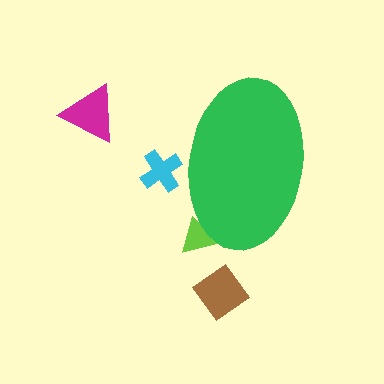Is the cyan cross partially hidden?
Yes, the cyan cross is partially hidden behind the green ellipse.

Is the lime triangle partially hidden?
Yes, the lime triangle is partially hidden behind the green ellipse.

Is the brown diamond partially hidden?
No, the brown diamond is fully visible.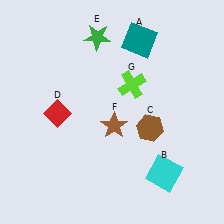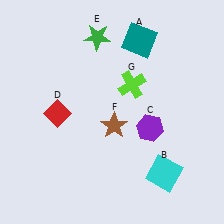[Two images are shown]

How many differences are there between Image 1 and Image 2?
There is 1 difference between the two images.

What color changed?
The hexagon (C) changed from brown in Image 1 to purple in Image 2.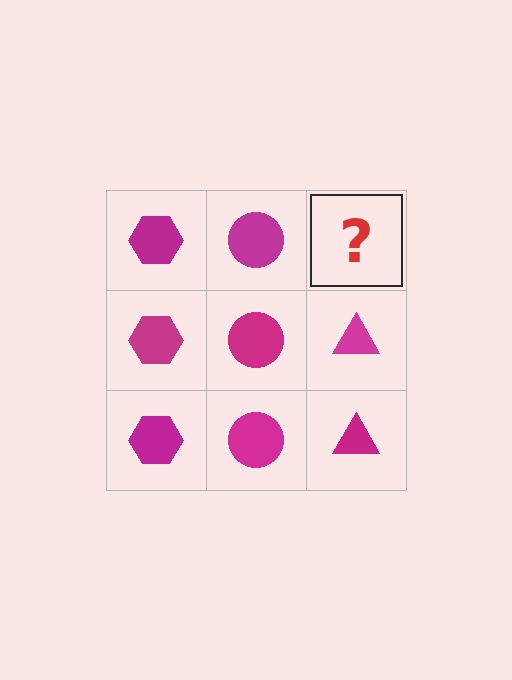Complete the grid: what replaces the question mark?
The question mark should be replaced with a magenta triangle.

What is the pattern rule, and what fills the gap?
The rule is that each column has a consistent shape. The gap should be filled with a magenta triangle.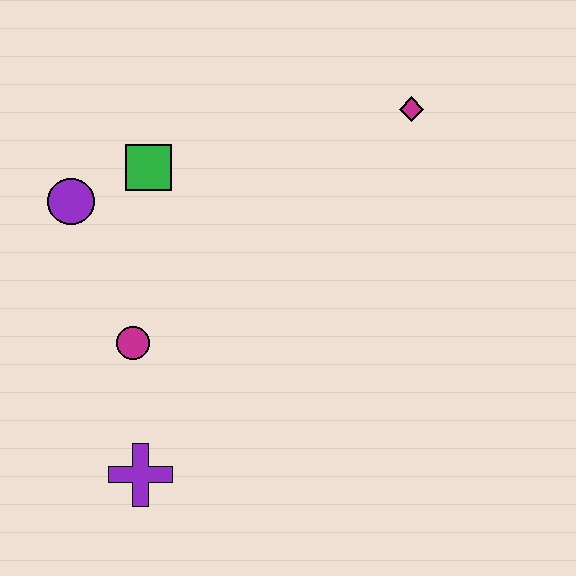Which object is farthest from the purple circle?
The magenta diamond is farthest from the purple circle.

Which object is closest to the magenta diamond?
The green square is closest to the magenta diamond.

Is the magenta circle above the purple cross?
Yes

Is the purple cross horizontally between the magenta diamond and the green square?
No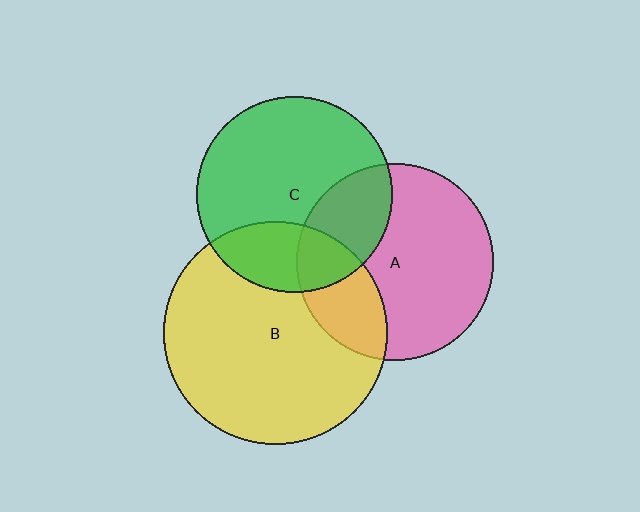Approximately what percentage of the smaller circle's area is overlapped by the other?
Approximately 25%.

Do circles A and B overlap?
Yes.